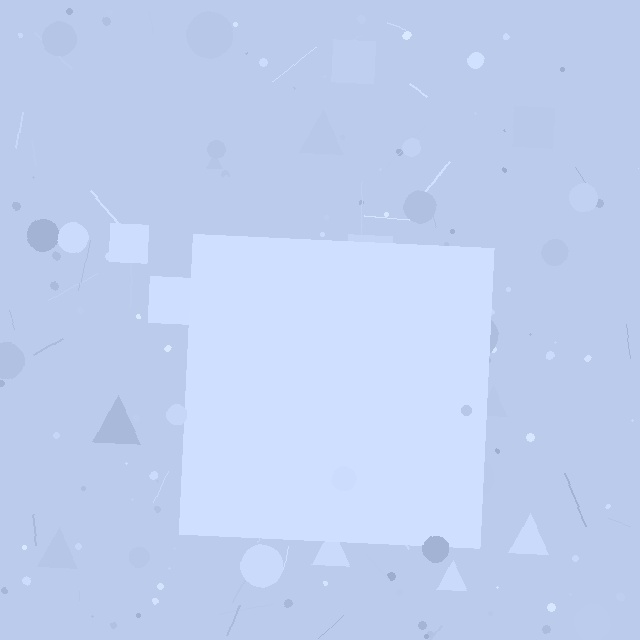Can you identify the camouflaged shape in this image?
The camouflaged shape is a square.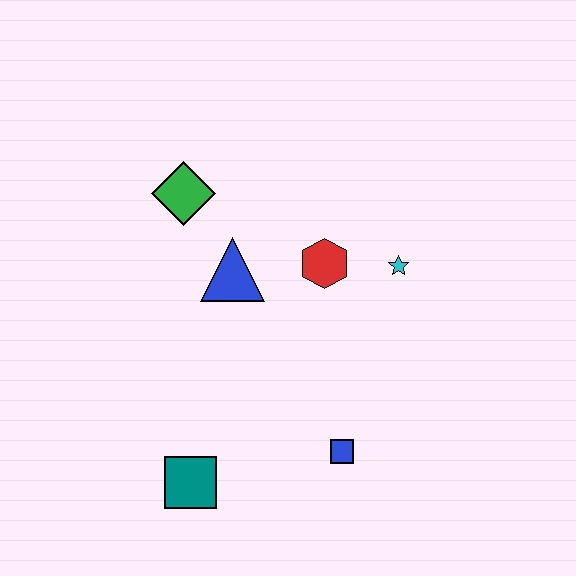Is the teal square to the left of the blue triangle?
Yes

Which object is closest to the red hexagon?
The cyan star is closest to the red hexagon.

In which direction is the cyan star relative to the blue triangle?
The cyan star is to the right of the blue triangle.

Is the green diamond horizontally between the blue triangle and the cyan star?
No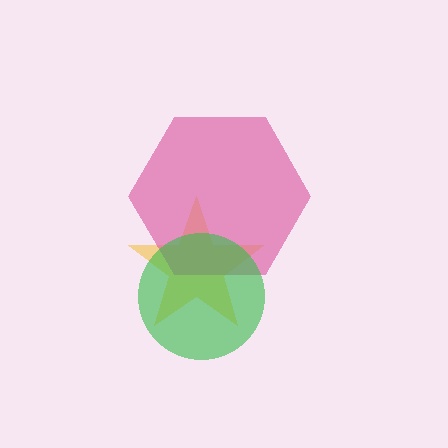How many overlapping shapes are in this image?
There are 3 overlapping shapes in the image.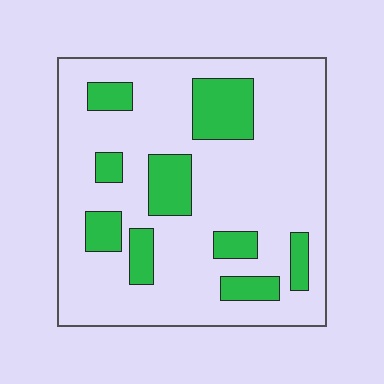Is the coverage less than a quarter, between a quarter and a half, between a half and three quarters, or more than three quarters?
Less than a quarter.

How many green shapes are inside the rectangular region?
9.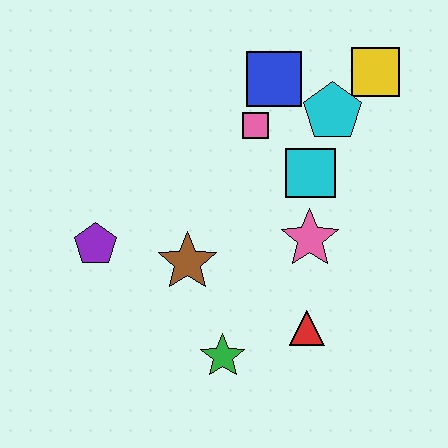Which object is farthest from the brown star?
The yellow square is farthest from the brown star.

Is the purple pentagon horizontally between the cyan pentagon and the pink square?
No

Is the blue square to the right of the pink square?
Yes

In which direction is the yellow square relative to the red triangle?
The yellow square is above the red triangle.